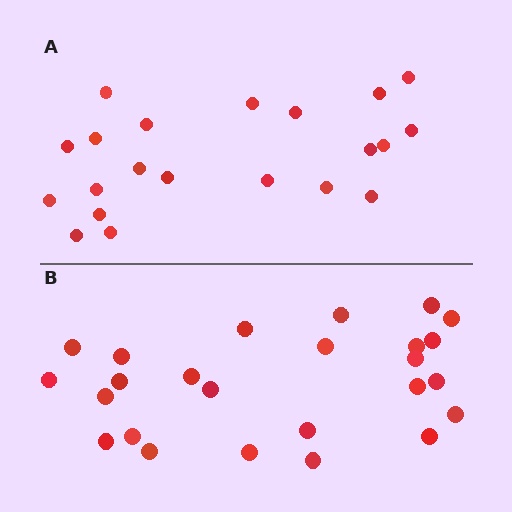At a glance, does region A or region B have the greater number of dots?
Region B (the bottom region) has more dots.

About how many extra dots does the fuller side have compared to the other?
Region B has about 4 more dots than region A.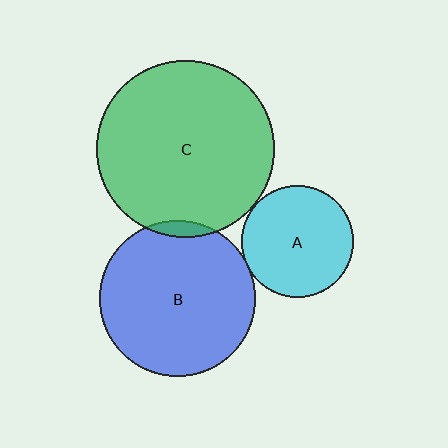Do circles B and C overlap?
Yes.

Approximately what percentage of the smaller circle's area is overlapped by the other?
Approximately 5%.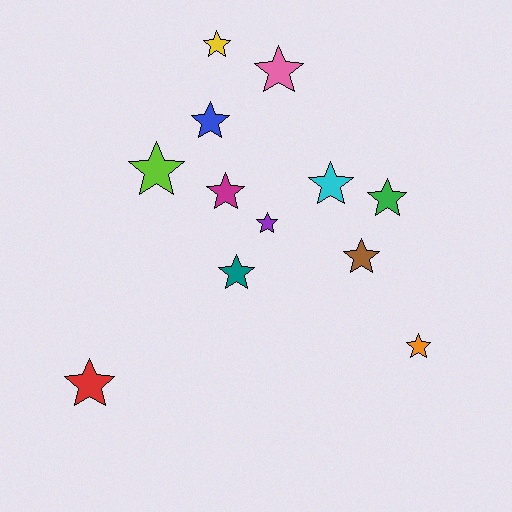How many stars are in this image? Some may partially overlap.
There are 12 stars.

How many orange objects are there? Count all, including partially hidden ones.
There is 1 orange object.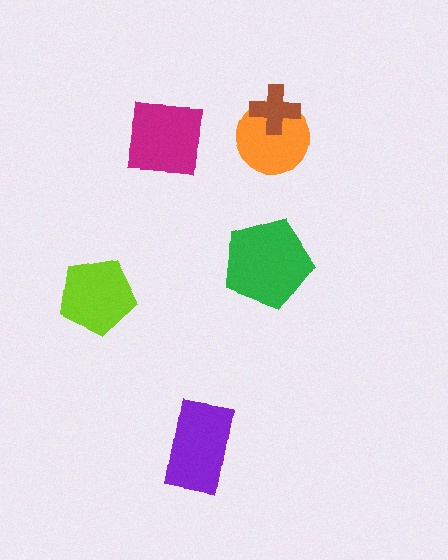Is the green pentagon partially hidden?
No, no other shape covers it.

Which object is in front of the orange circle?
The brown cross is in front of the orange circle.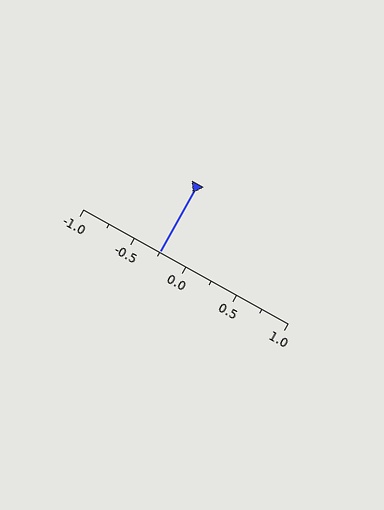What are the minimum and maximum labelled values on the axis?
The axis runs from -1.0 to 1.0.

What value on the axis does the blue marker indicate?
The marker indicates approximately -0.25.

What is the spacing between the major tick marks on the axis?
The major ticks are spaced 0.5 apart.